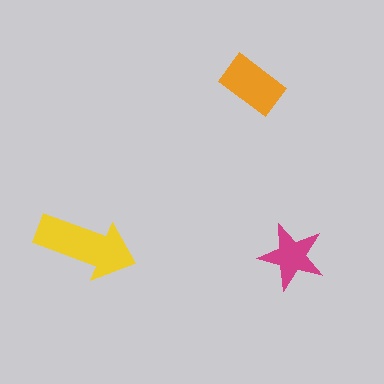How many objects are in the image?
There are 3 objects in the image.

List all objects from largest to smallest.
The yellow arrow, the orange rectangle, the magenta star.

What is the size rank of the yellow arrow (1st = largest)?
1st.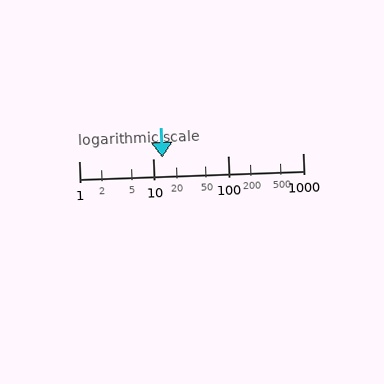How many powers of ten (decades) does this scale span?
The scale spans 3 decades, from 1 to 1000.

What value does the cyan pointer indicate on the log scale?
The pointer indicates approximately 13.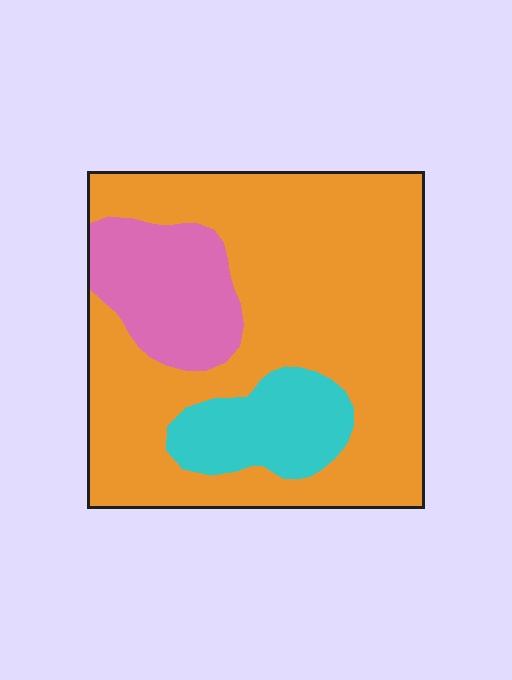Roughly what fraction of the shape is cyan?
Cyan covers 13% of the shape.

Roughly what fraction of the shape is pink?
Pink covers 16% of the shape.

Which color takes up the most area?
Orange, at roughly 70%.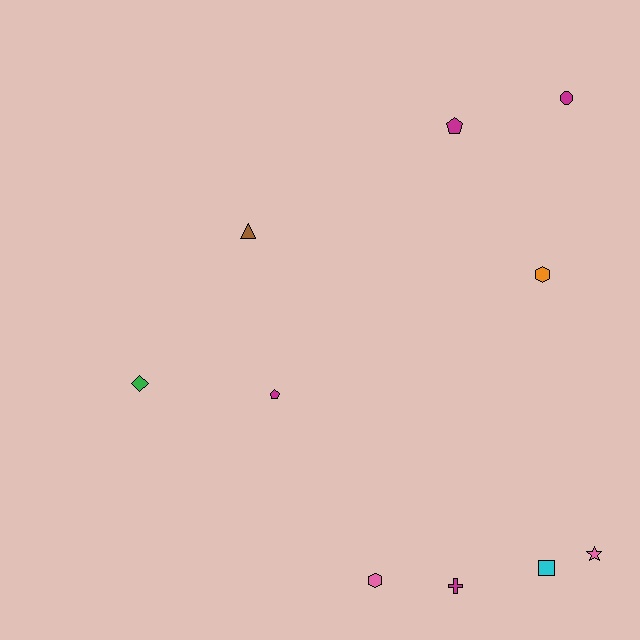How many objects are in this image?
There are 10 objects.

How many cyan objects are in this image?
There is 1 cyan object.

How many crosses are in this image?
There is 1 cross.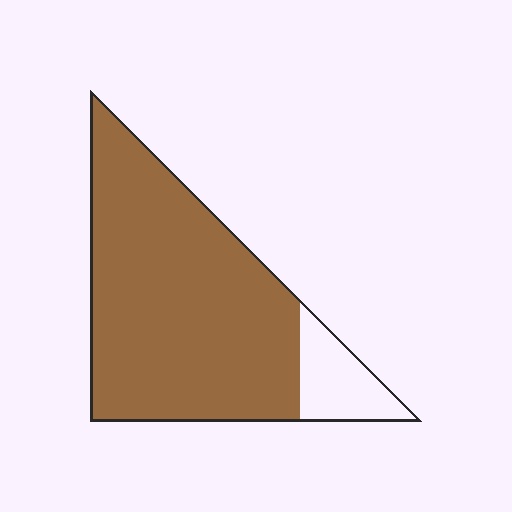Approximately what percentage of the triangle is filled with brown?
Approximately 85%.